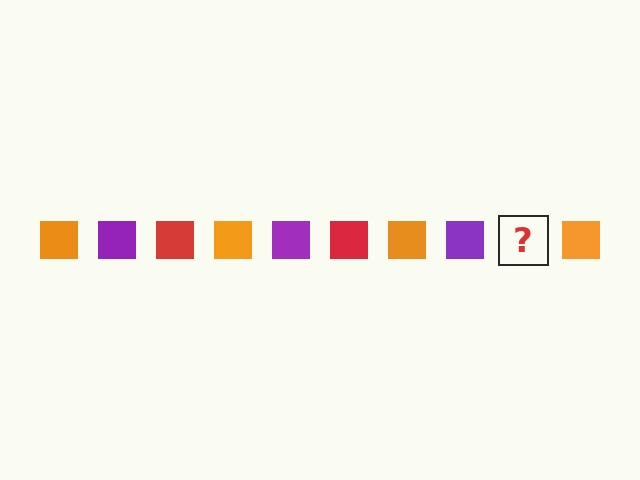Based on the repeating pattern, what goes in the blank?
The blank should be a red square.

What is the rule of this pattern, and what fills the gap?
The rule is that the pattern cycles through orange, purple, red squares. The gap should be filled with a red square.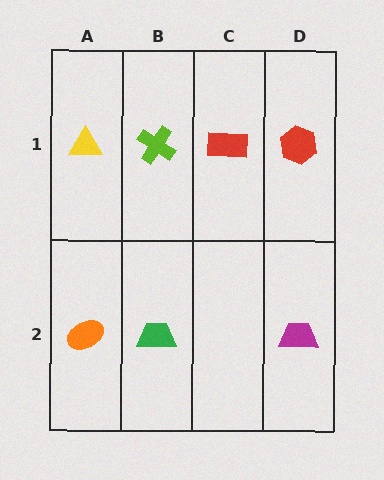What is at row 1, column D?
A red hexagon.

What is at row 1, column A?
A yellow triangle.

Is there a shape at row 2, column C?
No, that cell is empty.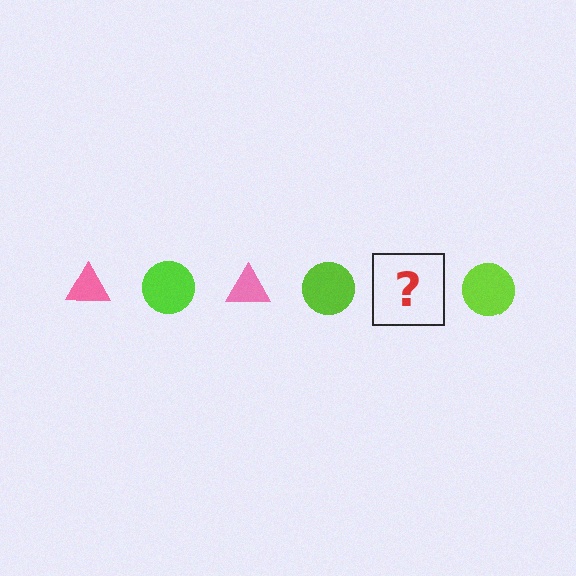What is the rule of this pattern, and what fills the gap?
The rule is that the pattern alternates between pink triangle and lime circle. The gap should be filled with a pink triangle.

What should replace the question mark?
The question mark should be replaced with a pink triangle.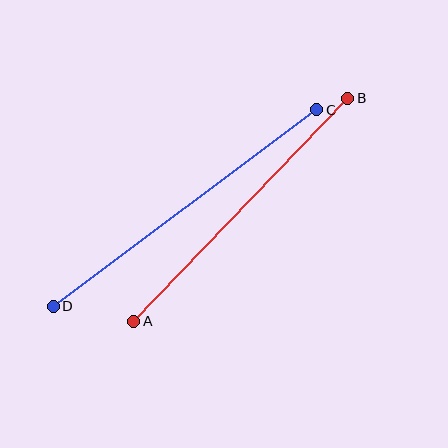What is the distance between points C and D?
The distance is approximately 329 pixels.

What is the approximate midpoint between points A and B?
The midpoint is at approximately (241, 210) pixels.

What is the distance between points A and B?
The distance is approximately 309 pixels.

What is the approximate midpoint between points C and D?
The midpoint is at approximately (185, 208) pixels.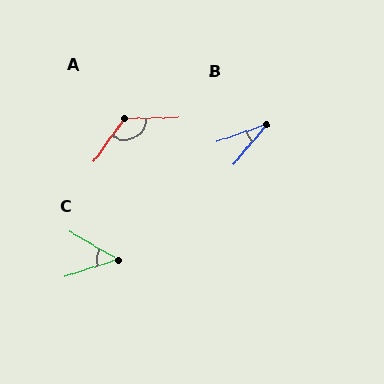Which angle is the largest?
A, at approximately 127 degrees.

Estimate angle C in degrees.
Approximately 48 degrees.